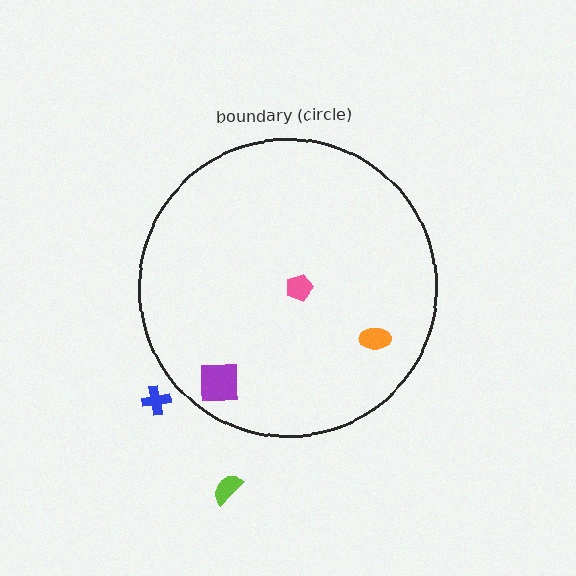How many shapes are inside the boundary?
3 inside, 2 outside.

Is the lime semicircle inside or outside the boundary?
Outside.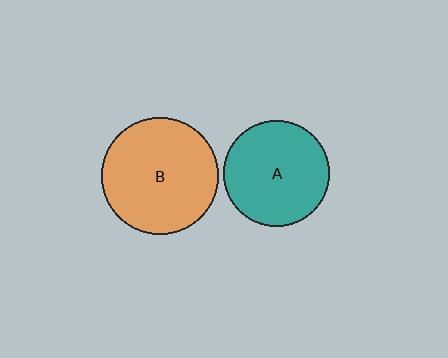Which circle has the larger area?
Circle B (orange).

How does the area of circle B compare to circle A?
Approximately 1.2 times.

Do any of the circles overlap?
No, none of the circles overlap.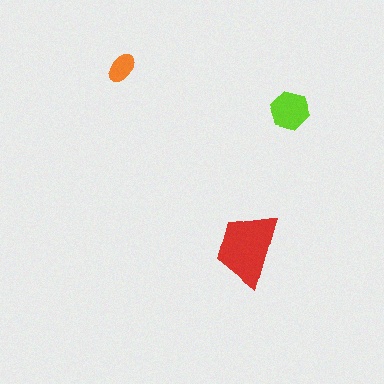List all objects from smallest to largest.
The orange ellipse, the lime hexagon, the red trapezoid.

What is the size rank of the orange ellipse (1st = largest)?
3rd.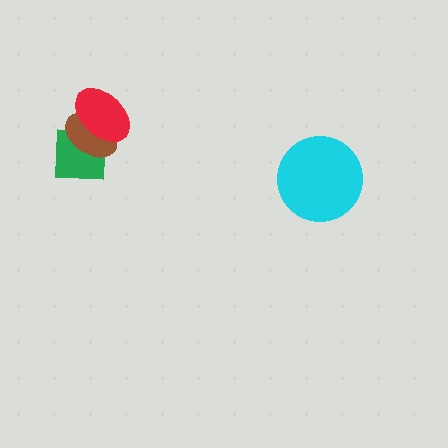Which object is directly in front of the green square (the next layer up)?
The brown ellipse is directly in front of the green square.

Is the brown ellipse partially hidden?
Yes, it is partially covered by another shape.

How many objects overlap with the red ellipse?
2 objects overlap with the red ellipse.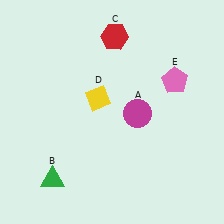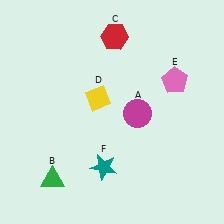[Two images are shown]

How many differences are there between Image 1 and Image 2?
There is 1 difference between the two images.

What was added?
A teal star (F) was added in Image 2.